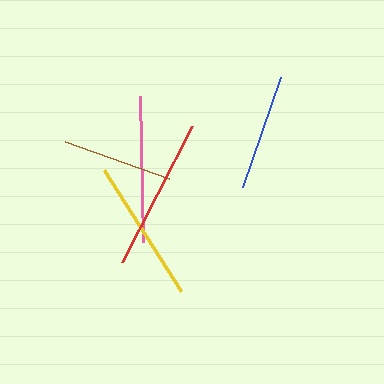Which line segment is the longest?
The red line is the longest at approximately 153 pixels.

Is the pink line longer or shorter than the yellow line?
The pink line is longer than the yellow line.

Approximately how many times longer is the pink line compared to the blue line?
The pink line is approximately 1.3 times the length of the blue line.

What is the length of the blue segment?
The blue segment is approximately 116 pixels long.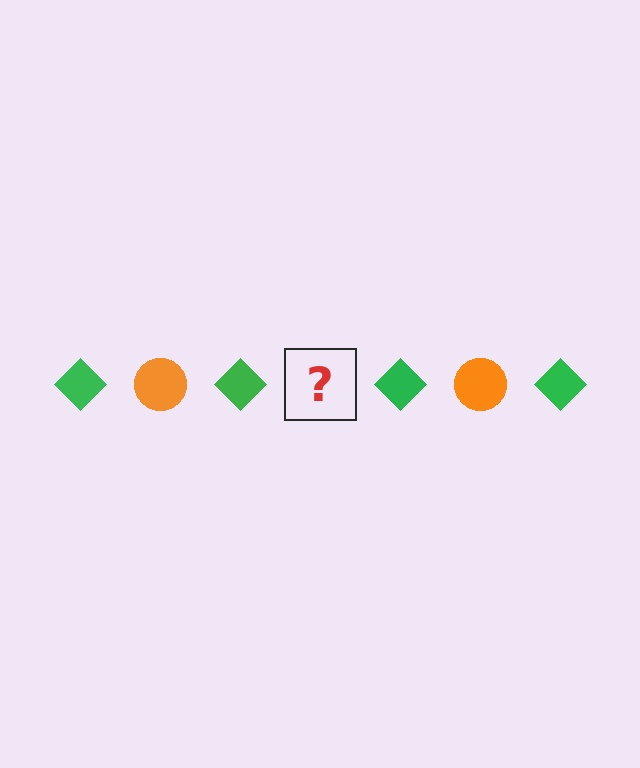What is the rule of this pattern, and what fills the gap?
The rule is that the pattern alternates between green diamond and orange circle. The gap should be filled with an orange circle.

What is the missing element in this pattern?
The missing element is an orange circle.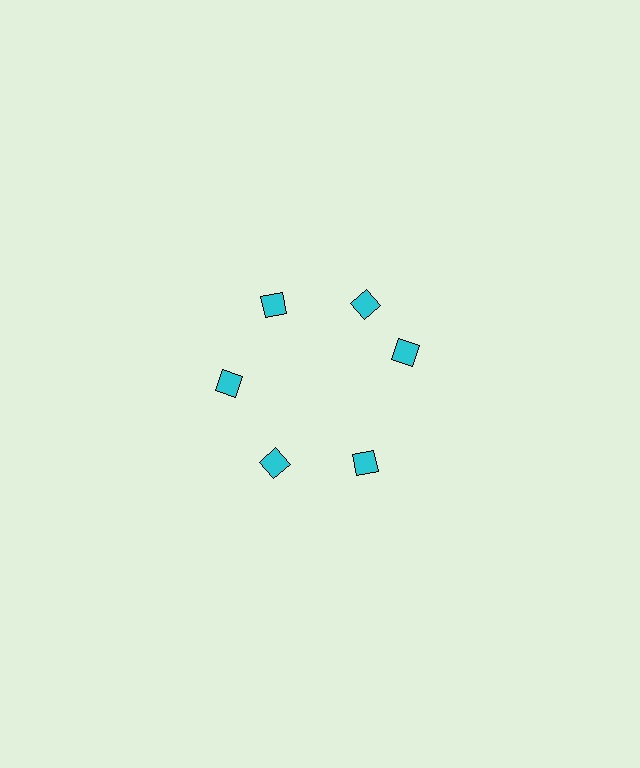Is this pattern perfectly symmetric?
No. The 6 cyan diamonds are arranged in a ring, but one element near the 3 o'clock position is rotated out of alignment along the ring, breaking the 6-fold rotational symmetry.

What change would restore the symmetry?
The symmetry would be restored by rotating it back into even spacing with its neighbors so that all 6 diamonds sit at equal angles and equal distance from the center.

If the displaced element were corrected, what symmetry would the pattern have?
It would have 6-fold rotational symmetry — the pattern would map onto itself every 60 degrees.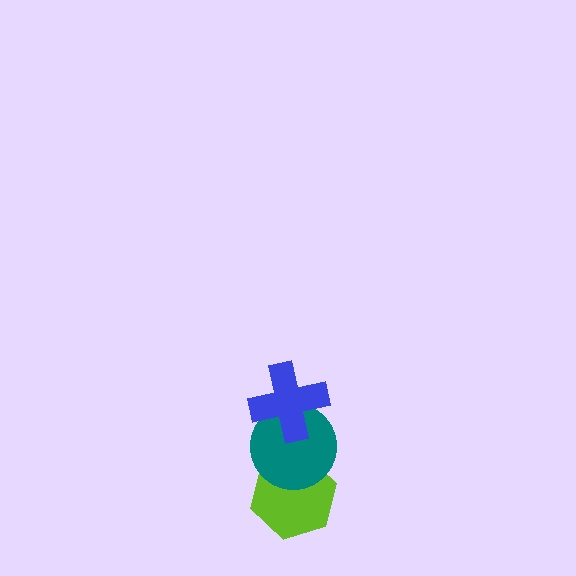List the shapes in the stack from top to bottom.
From top to bottom: the blue cross, the teal circle, the lime hexagon.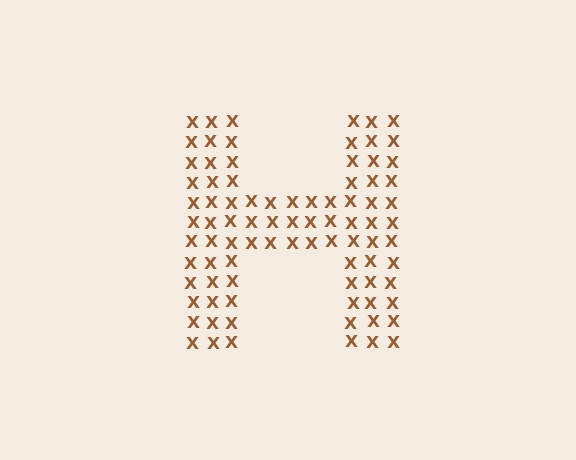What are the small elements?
The small elements are letter X's.